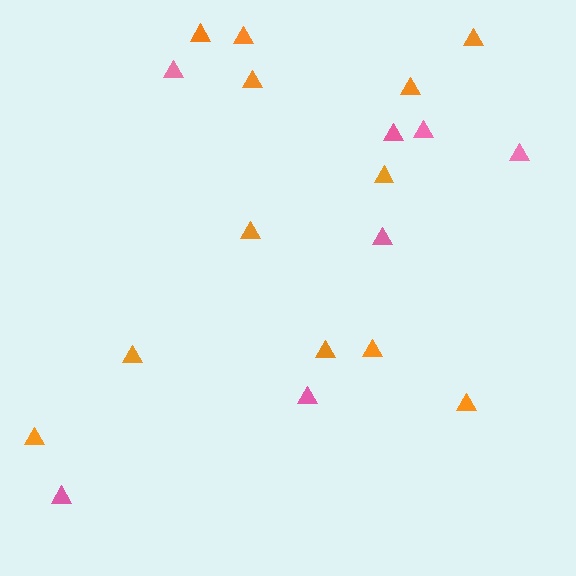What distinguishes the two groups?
There are 2 groups: one group of orange triangles (12) and one group of pink triangles (7).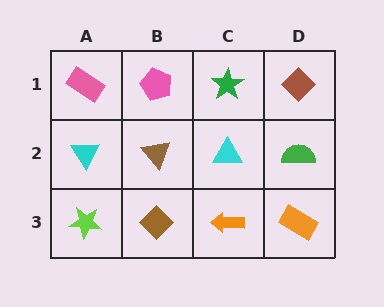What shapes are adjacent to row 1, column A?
A cyan triangle (row 2, column A), a pink pentagon (row 1, column B).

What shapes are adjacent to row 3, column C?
A cyan triangle (row 2, column C), a brown diamond (row 3, column B), an orange rectangle (row 3, column D).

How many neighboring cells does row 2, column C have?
4.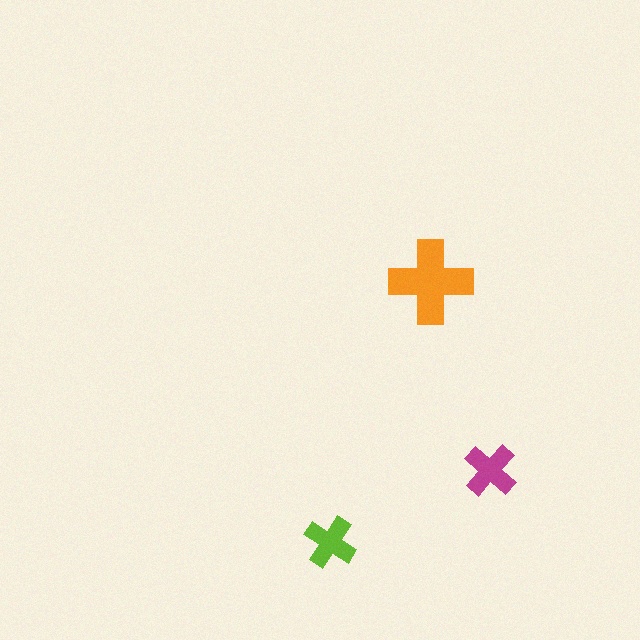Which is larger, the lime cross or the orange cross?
The orange one.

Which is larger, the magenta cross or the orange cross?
The orange one.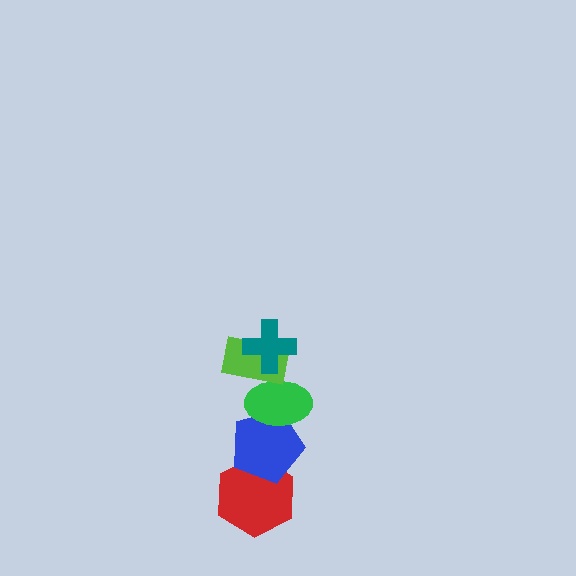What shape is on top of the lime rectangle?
The teal cross is on top of the lime rectangle.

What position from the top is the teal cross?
The teal cross is 1st from the top.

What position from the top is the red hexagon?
The red hexagon is 5th from the top.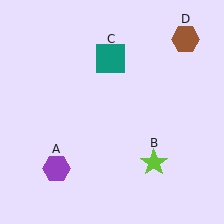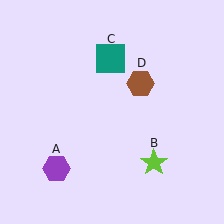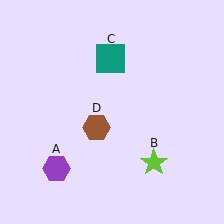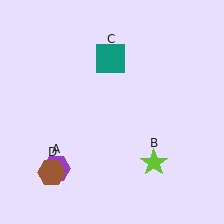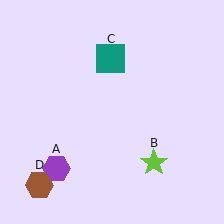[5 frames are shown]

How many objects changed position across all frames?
1 object changed position: brown hexagon (object D).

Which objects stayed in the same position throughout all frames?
Purple hexagon (object A) and lime star (object B) and teal square (object C) remained stationary.